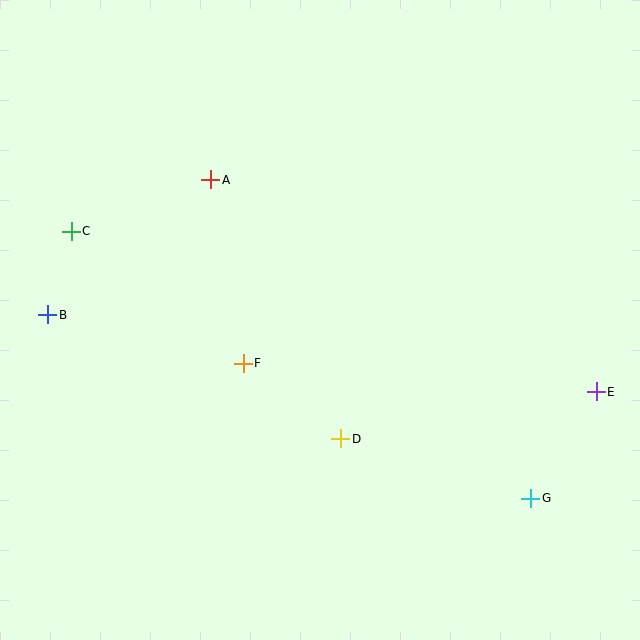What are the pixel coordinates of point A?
Point A is at (211, 180).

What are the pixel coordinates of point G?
Point G is at (531, 498).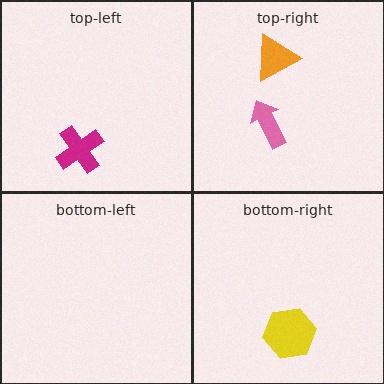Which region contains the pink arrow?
The top-right region.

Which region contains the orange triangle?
The top-right region.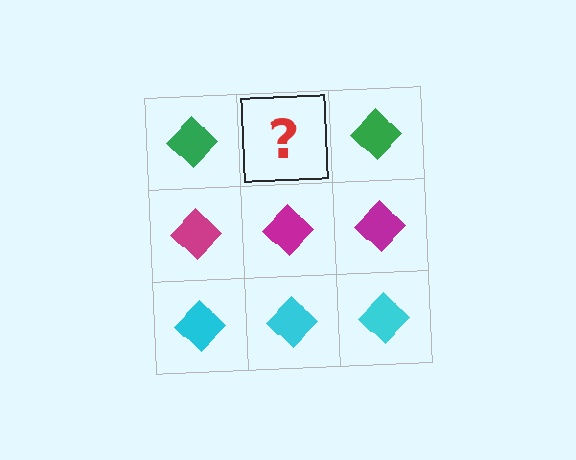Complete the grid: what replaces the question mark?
The question mark should be replaced with a green diamond.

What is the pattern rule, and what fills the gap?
The rule is that each row has a consistent color. The gap should be filled with a green diamond.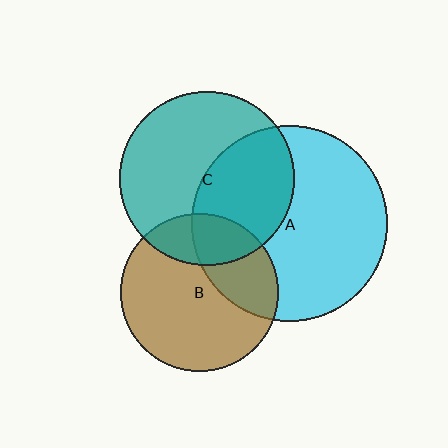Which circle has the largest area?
Circle A (cyan).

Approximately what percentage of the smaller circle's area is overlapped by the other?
Approximately 20%.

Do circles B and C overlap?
Yes.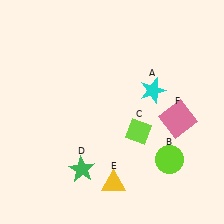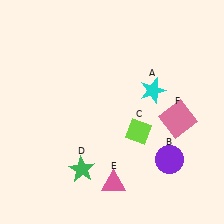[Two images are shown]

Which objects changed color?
B changed from lime to purple. E changed from yellow to pink.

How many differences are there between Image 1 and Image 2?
There are 2 differences between the two images.